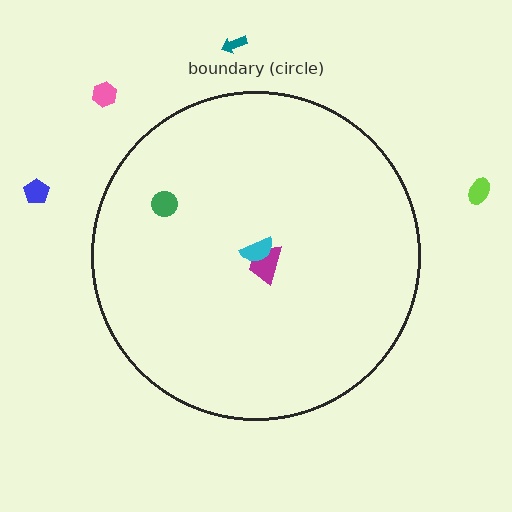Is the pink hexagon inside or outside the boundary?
Outside.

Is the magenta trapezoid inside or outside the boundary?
Inside.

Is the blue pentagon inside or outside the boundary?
Outside.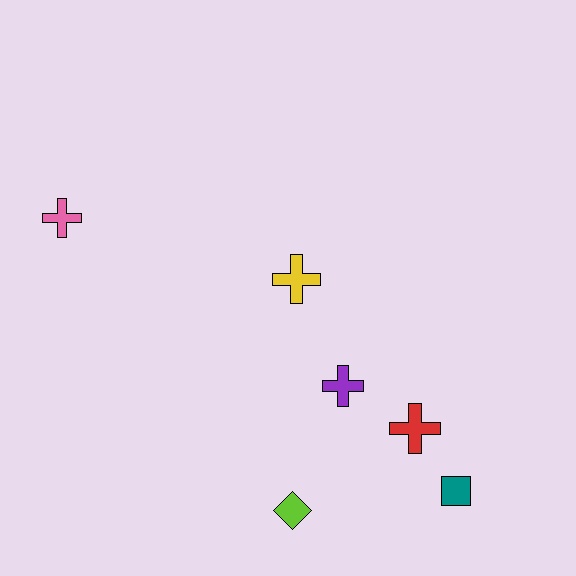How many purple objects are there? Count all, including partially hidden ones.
There is 1 purple object.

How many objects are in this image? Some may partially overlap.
There are 6 objects.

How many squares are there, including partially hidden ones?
There is 1 square.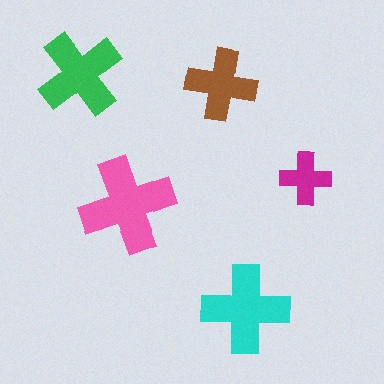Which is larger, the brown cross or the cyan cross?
The cyan one.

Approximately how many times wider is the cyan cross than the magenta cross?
About 1.5 times wider.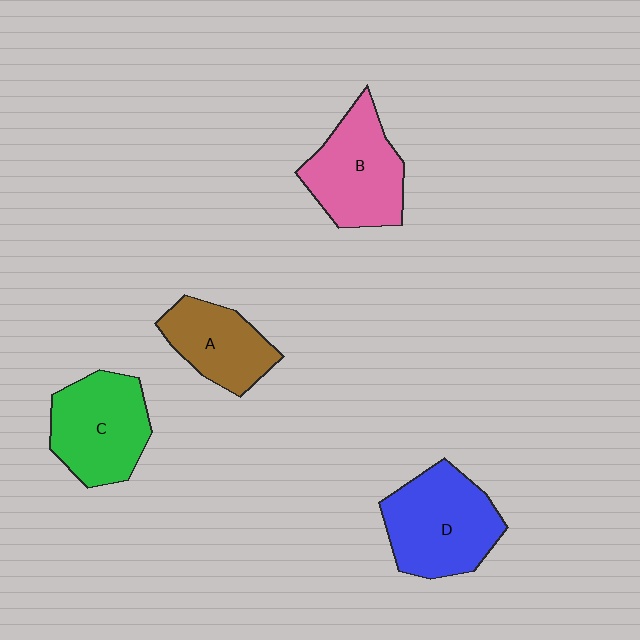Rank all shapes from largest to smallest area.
From largest to smallest: D (blue), C (green), B (pink), A (brown).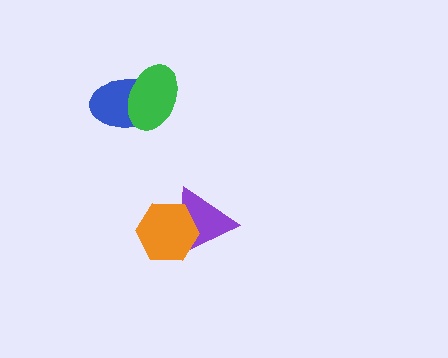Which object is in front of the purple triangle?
The orange hexagon is in front of the purple triangle.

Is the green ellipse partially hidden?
No, no other shape covers it.